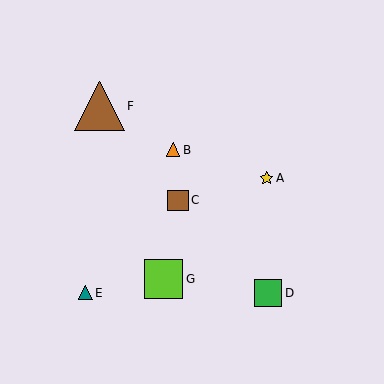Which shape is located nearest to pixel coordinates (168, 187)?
The brown square (labeled C) at (178, 200) is nearest to that location.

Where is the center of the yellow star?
The center of the yellow star is at (266, 178).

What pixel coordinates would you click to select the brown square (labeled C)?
Click at (178, 200) to select the brown square C.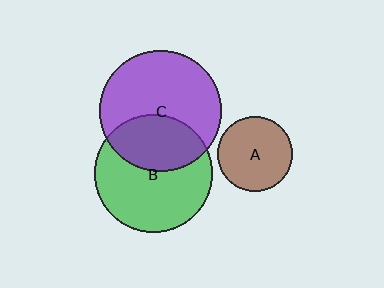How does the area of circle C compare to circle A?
Approximately 2.6 times.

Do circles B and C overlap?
Yes.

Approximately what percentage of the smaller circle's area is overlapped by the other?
Approximately 35%.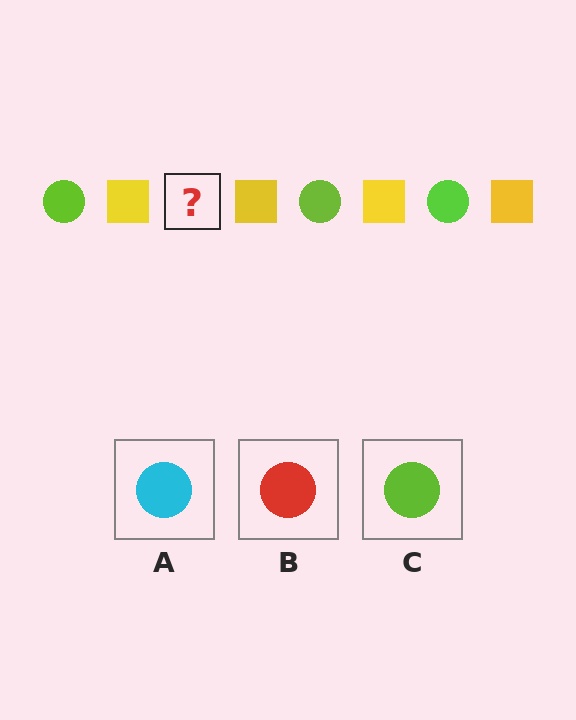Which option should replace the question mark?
Option C.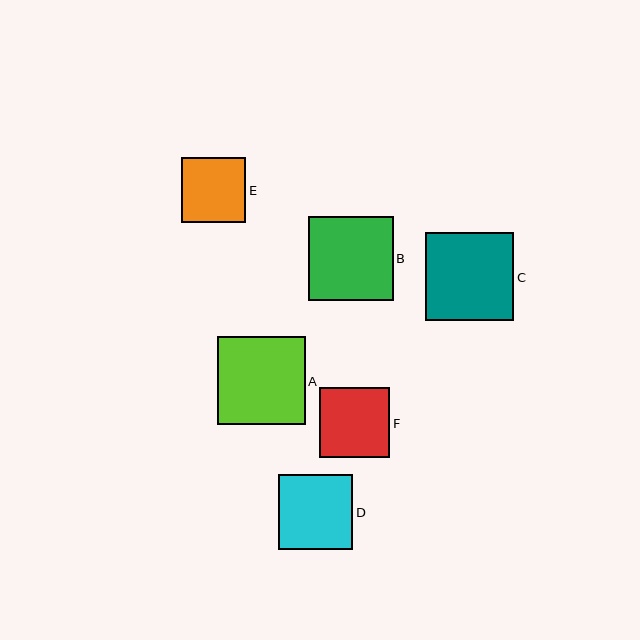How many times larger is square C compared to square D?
Square C is approximately 1.2 times the size of square D.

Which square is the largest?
Square C is the largest with a size of approximately 88 pixels.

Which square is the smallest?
Square E is the smallest with a size of approximately 65 pixels.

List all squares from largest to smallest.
From largest to smallest: C, A, B, D, F, E.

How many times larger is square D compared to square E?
Square D is approximately 1.2 times the size of square E.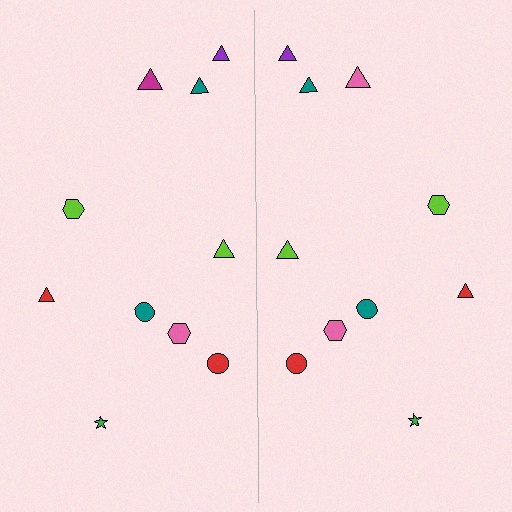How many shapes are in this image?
There are 20 shapes in this image.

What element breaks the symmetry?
The pink triangle on the right side breaks the symmetry — its mirror counterpart is magenta.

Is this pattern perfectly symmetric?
No, the pattern is not perfectly symmetric. The pink triangle on the right side breaks the symmetry — its mirror counterpart is magenta.